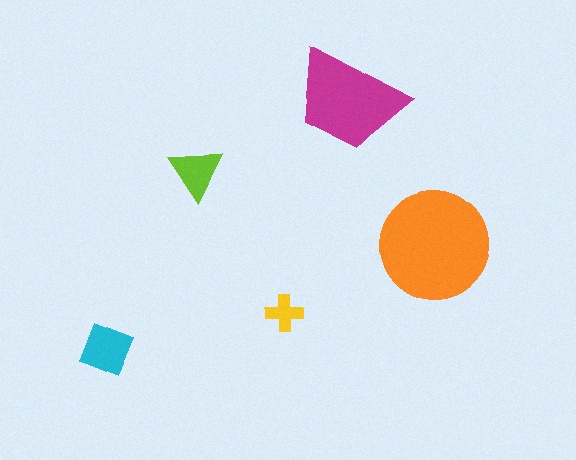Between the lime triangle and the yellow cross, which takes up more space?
The lime triangle.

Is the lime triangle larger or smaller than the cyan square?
Smaller.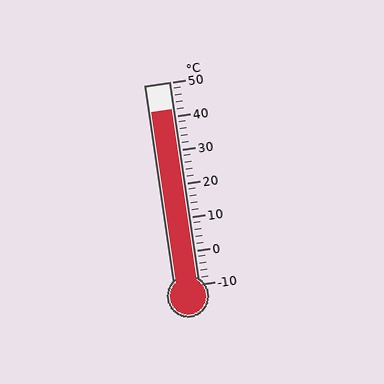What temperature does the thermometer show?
The thermometer shows approximately 42°C.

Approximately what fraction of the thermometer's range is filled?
The thermometer is filled to approximately 85% of its range.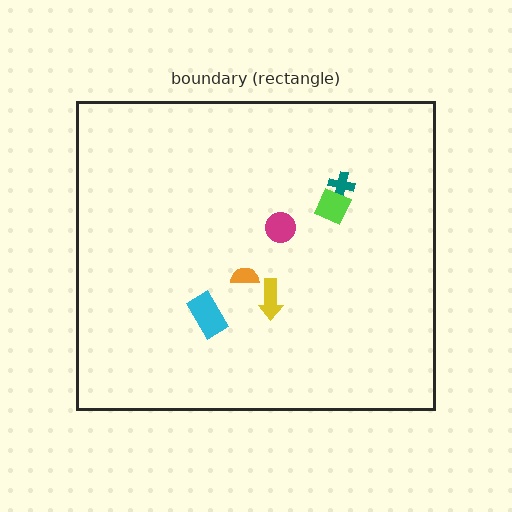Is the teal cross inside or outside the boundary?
Inside.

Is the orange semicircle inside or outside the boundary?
Inside.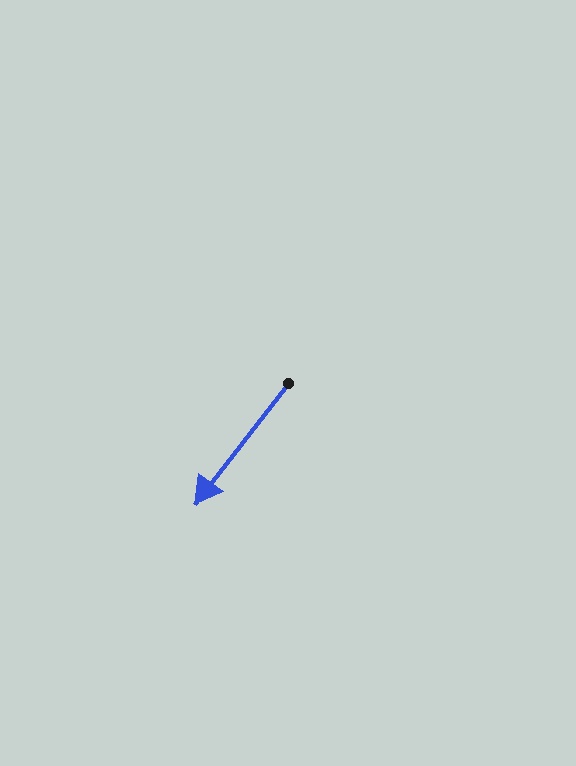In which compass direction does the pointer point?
Southwest.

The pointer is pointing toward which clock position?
Roughly 7 o'clock.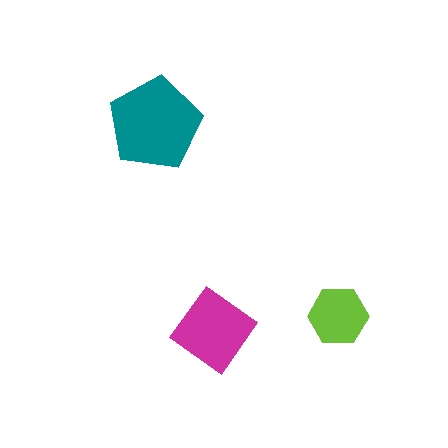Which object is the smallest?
The lime hexagon.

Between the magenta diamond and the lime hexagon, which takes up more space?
The magenta diamond.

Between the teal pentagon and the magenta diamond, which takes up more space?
The teal pentagon.